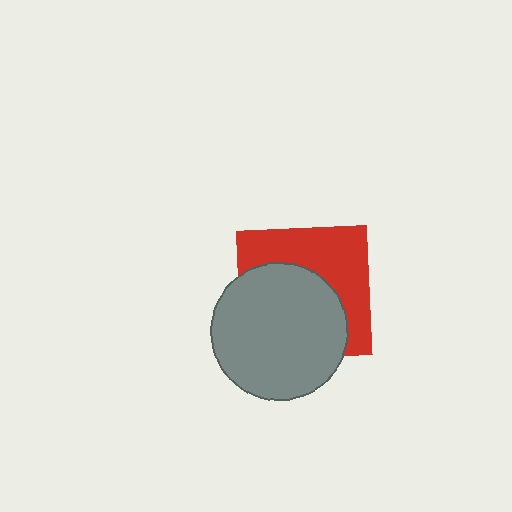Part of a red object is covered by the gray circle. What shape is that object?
It is a square.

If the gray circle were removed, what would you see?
You would see the complete red square.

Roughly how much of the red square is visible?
About half of it is visible (roughly 46%).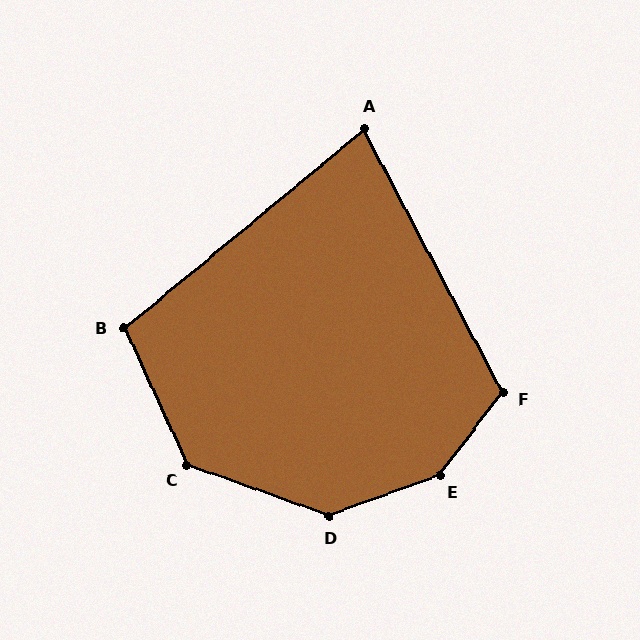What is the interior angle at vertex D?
Approximately 140 degrees (obtuse).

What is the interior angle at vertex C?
Approximately 135 degrees (obtuse).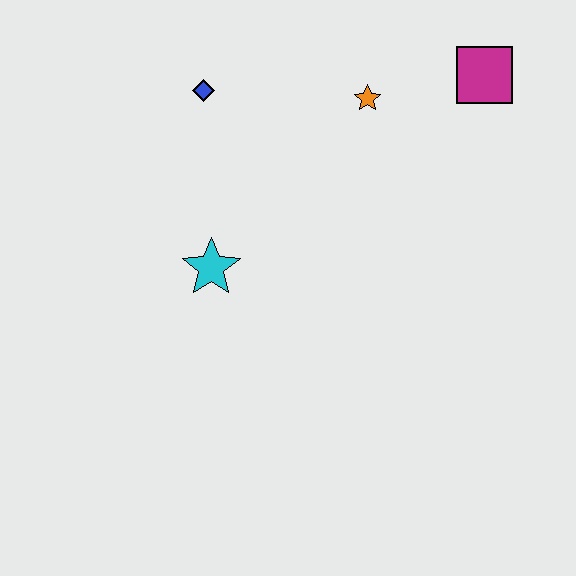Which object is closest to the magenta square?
The orange star is closest to the magenta square.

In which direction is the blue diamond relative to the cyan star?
The blue diamond is above the cyan star.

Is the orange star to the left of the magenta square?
Yes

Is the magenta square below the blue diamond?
No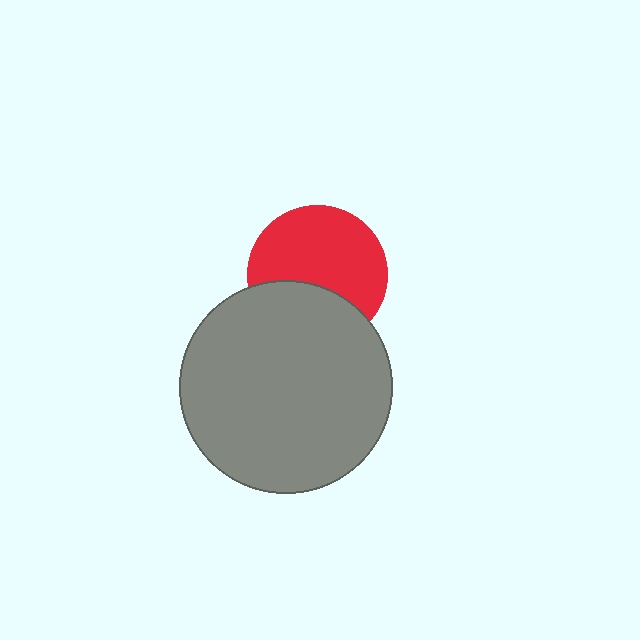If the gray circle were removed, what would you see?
You would see the complete red circle.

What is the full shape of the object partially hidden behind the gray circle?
The partially hidden object is a red circle.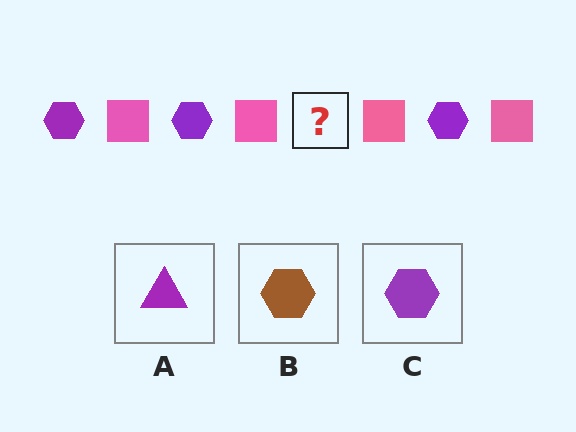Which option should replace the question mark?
Option C.